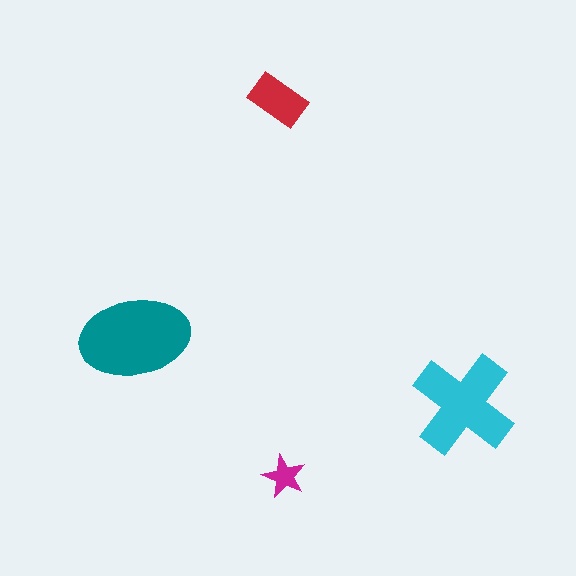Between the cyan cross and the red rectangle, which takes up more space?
The cyan cross.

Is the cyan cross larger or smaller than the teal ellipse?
Smaller.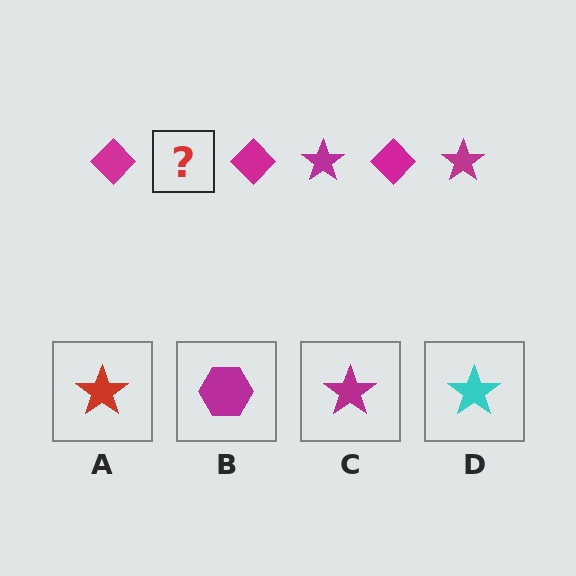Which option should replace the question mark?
Option C.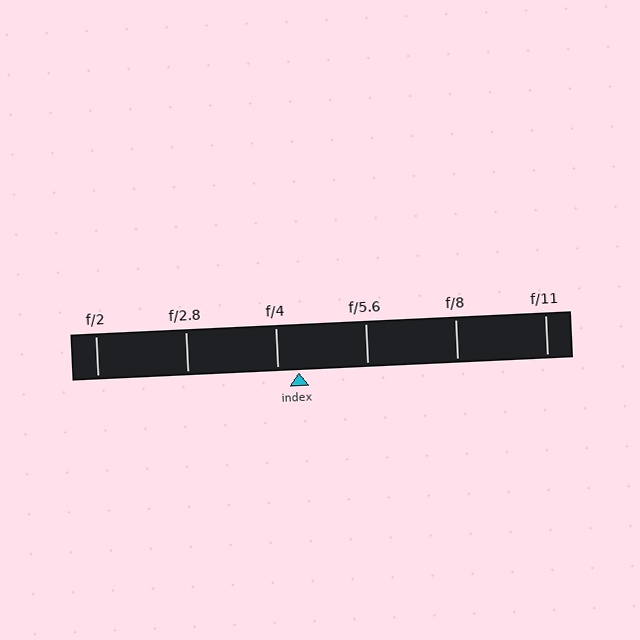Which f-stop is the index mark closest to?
The index mark is closest to f/4.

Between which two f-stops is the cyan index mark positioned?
The index mark is between f/4 and f/5.6.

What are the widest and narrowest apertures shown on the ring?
The widest aperture shown is f/2 and the narrowest is f/11.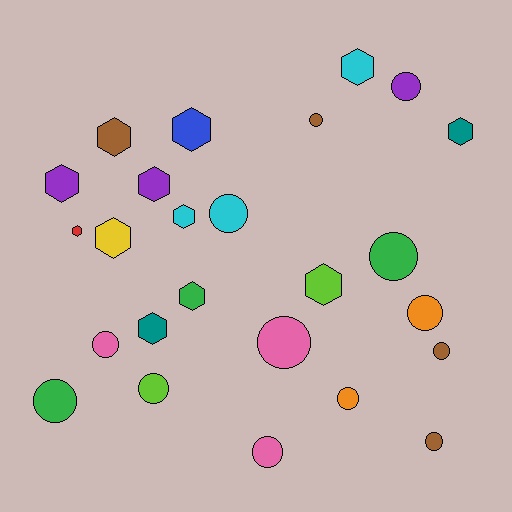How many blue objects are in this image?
There is 1 blue object.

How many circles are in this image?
There are 13 circles.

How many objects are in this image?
There are 25 objects.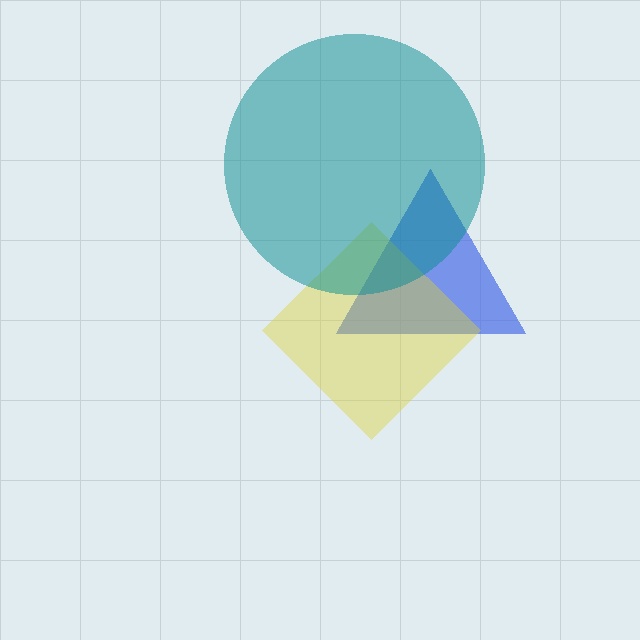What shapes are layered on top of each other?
The layered shapes are: a blue triangle, a yellow diamond, a teal circle.